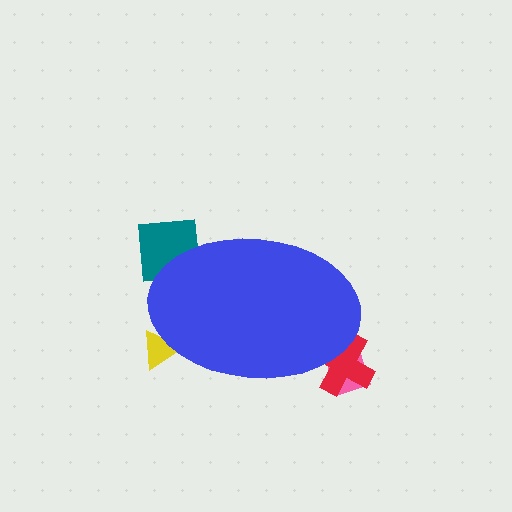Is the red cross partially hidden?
Yes, the red cross is partially hidden behind the blue ellipse.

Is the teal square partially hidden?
Yes, the teal square is partially hidden behind the blue ellipse.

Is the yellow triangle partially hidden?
Yes, the yellow triangle is partially hidden behind the blue ellipse.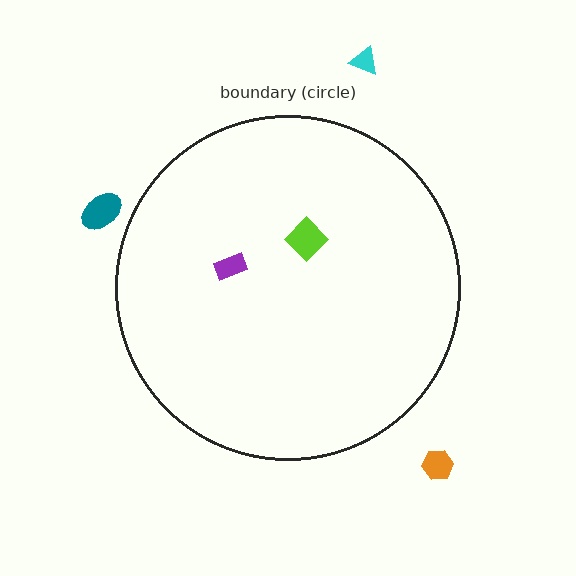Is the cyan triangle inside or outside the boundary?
Outside.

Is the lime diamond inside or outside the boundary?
Inside.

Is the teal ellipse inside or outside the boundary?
Outside.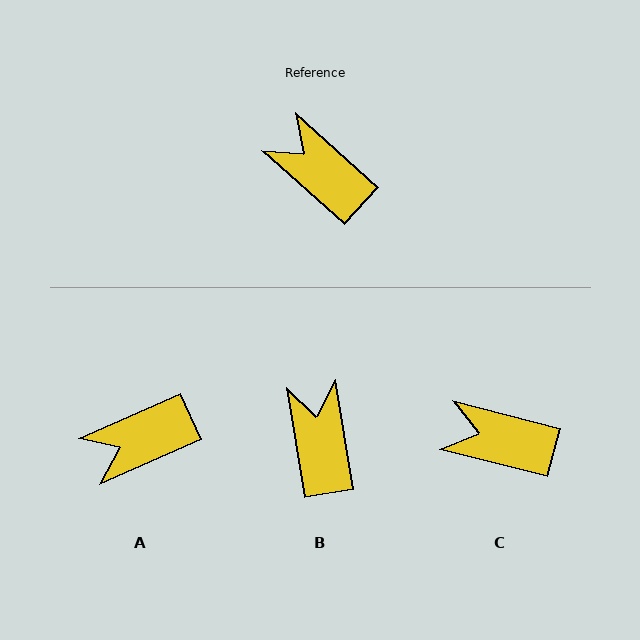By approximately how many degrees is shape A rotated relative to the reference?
Approximately 66 degrees counter-clockwise.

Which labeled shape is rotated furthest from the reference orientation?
A, about 66 degrees away.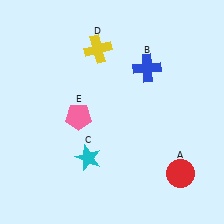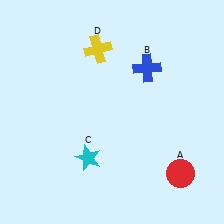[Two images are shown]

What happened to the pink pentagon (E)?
The pink pentagon (E) was removed in Image 2. It was in the bottom-left area of Image 1.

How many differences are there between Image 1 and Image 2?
There is 1 difference between the two images.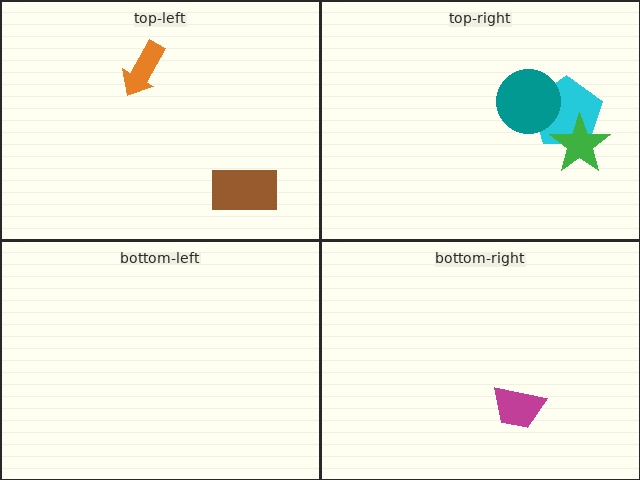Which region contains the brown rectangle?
The top-left region.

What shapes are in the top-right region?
The cyan pentagon, the green star, the teal circle.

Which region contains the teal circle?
The top-right region.